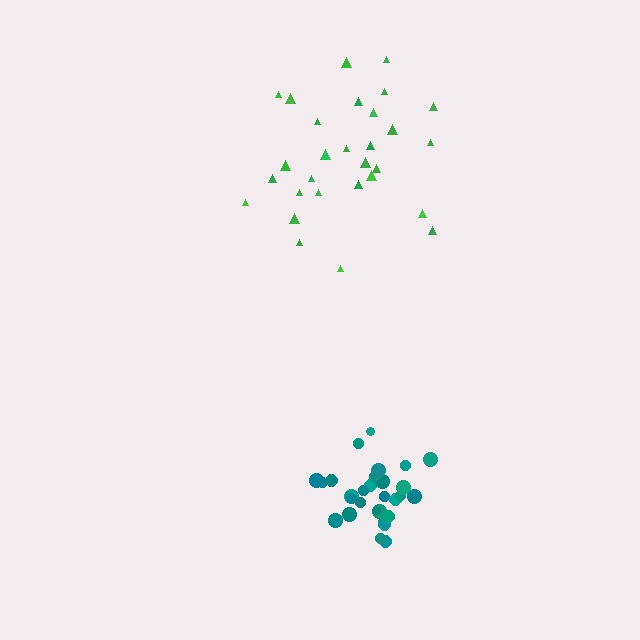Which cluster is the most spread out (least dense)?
Green.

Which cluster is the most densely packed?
Teal.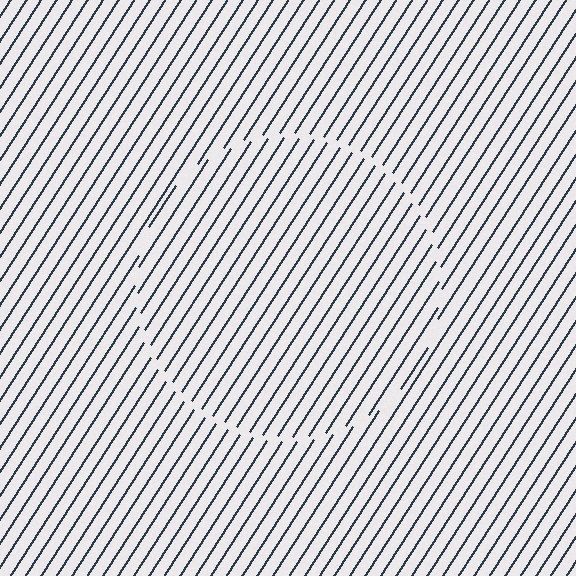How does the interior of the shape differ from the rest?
The interior of the shape contains the same grating, shifted by half a period — the contour is defined by the phase discontinuity where line-ends from the inner and outer gratings abut.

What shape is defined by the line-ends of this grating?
An illusory circle. The interior of the shape contains the same grating, shifted by half a period — the contour is defined by the phase discontinuity where line-ends from the inner and outer gratings abut.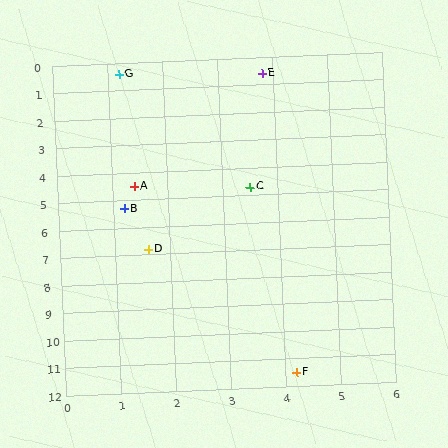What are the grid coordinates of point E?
Point E is at approximately (3.8, 0.6).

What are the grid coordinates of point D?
Point D is at approximately (1.6, 6.8).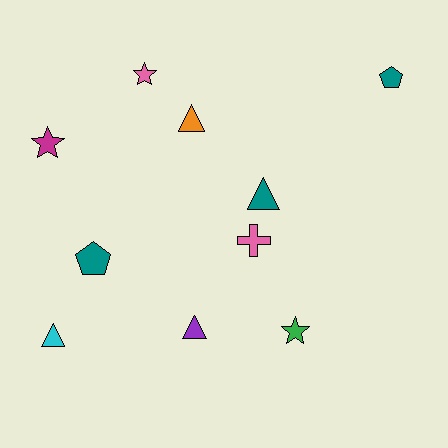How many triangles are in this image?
There are 4 triangles.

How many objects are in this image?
There are 10 objects.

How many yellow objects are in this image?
There are no yellow objects.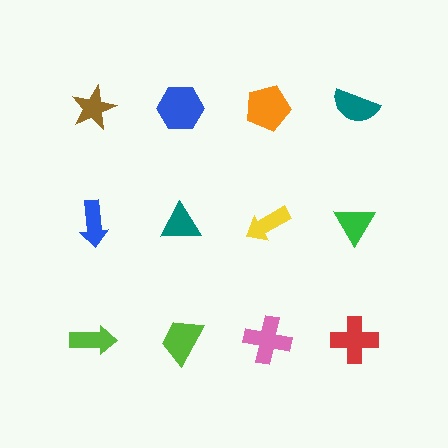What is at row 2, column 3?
A yellow arrow.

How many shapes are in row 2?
4 shapes.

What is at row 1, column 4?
A teal semicircle.